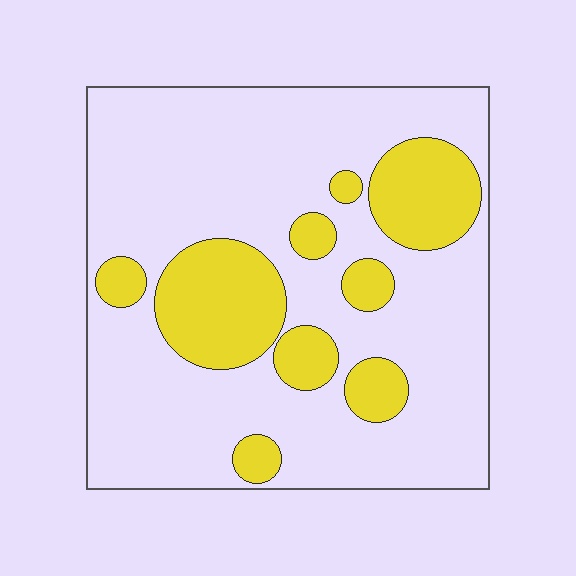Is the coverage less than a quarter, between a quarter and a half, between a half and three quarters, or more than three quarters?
Less than a quarter.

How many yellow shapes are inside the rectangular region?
9.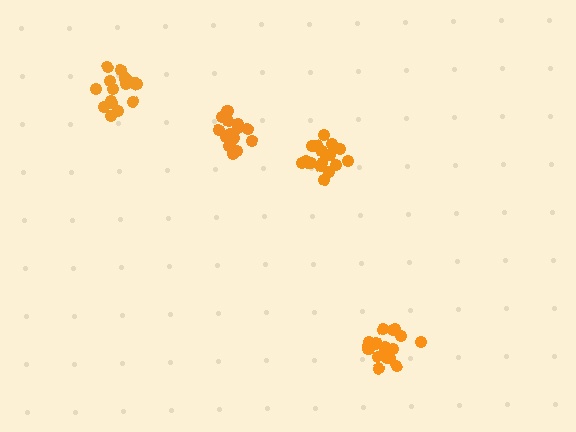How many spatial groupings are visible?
There are 4 spatial groupings.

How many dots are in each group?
Group 1: 18 dots, Group 2: 15 dots, Group 3: 17 dots, Group 4: 16 dots (66 total).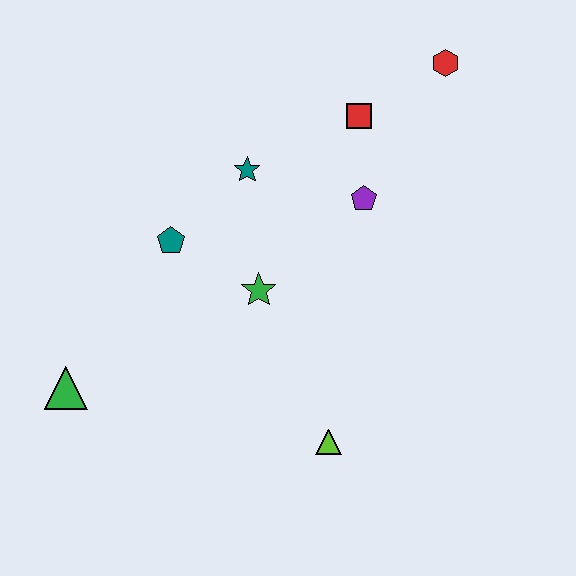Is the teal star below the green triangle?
No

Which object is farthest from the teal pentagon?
The red hexagon is farthest from the teal pentagon.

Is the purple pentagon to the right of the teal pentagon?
Yes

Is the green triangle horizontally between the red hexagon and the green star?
No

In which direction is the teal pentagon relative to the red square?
The teal pentagon is to the left of the red square.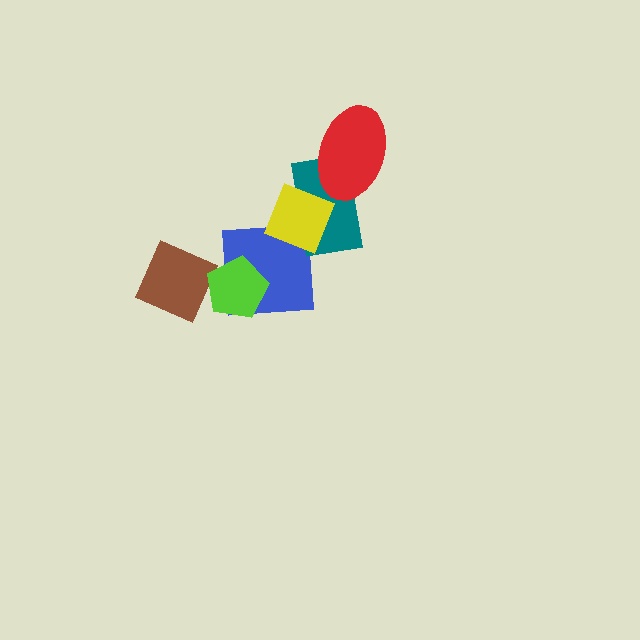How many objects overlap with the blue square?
2 objects overlap with the blue square.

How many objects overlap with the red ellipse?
1 object overlaps with the red ellipse.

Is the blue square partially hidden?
Yes, it is partially covered by another shape.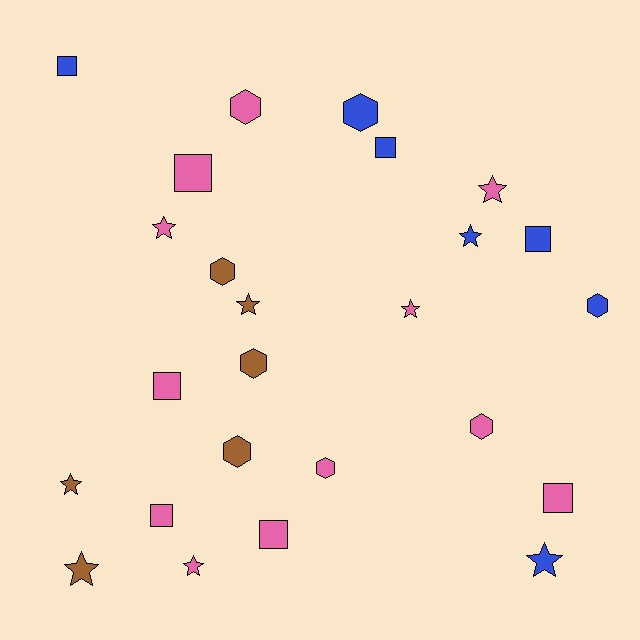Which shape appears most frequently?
Star, with 9 objects.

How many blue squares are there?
There are 3 blue squares.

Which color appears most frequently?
Pink, with 12 objects.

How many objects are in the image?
There are 25 objects.